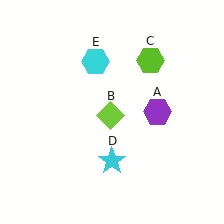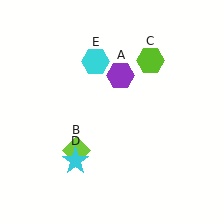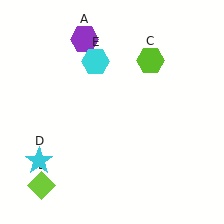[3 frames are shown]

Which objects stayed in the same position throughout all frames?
Lime hexagon (object C) and cyan hexagon (object E) remained stationary.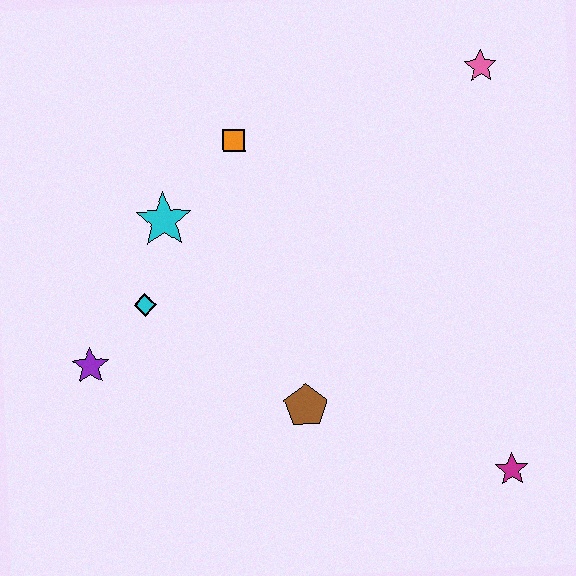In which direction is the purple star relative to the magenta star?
The purple star is to the left of the magenta star.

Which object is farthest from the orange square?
The magenta star is farthest from the orange square.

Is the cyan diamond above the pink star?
No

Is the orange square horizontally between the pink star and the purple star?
Yes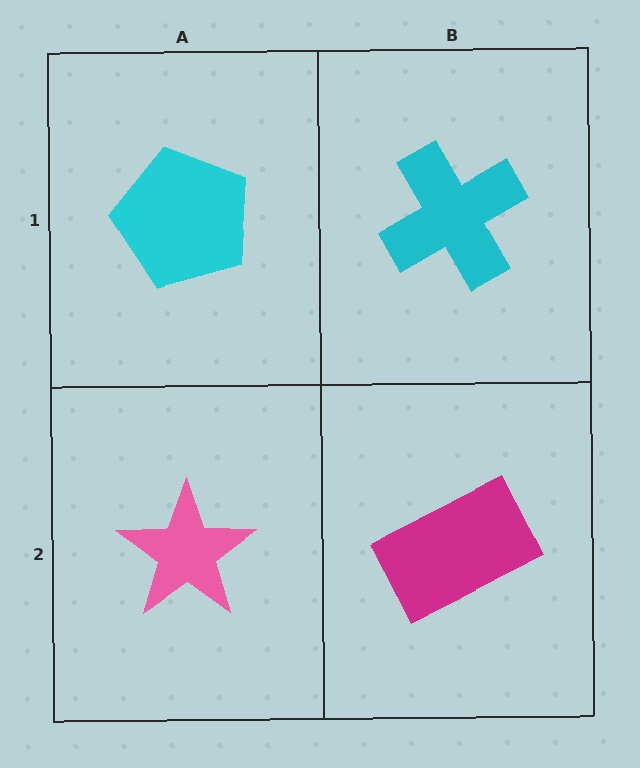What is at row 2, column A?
A pink star.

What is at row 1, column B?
A cyan cross.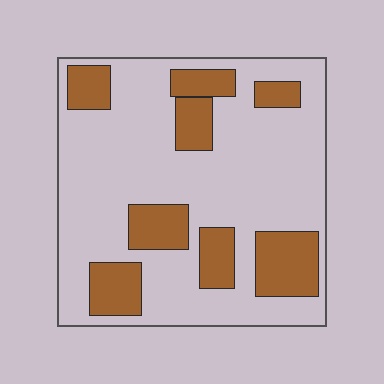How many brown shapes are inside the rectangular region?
8.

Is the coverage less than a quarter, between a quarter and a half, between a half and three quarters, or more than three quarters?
Between a quarter and a half.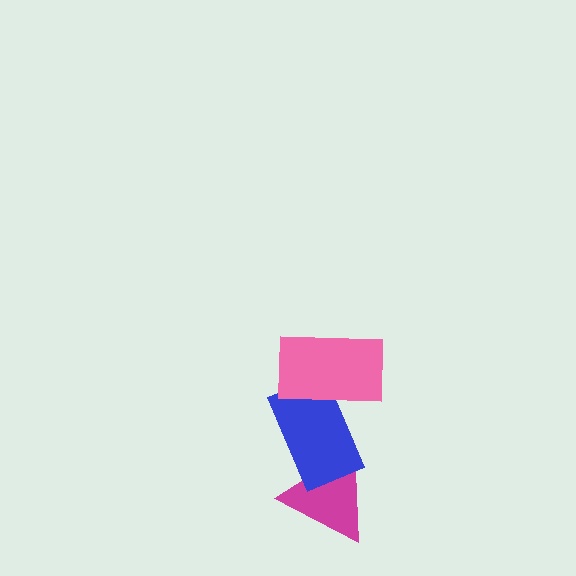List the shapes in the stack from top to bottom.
From top to bottom: the pink rectangle, the blue rectangle, the magenta triangle.